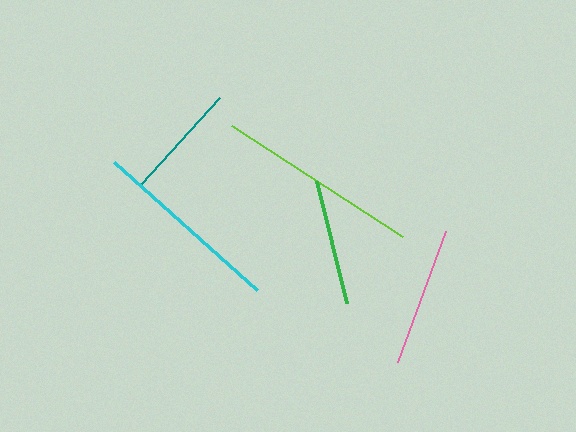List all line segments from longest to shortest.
From longest to shortest: lime, cyan, pink, green, teal.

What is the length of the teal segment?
The teal segment is approximately 117 pixels long.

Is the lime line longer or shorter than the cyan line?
The lime line is longer than the cyan line.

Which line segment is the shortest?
The teal line is the shortest at approximately 117 pixels.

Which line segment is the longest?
The lime line is the longest at approximately 204 pixels.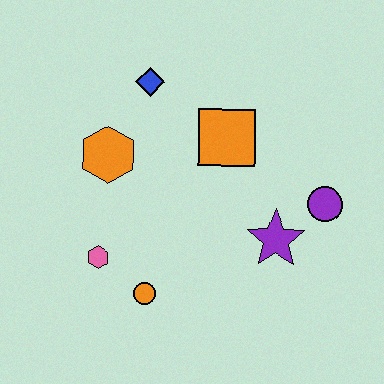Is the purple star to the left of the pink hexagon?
No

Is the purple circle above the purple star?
Yes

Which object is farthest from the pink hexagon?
The purple circle is farthest from the pink hexagon.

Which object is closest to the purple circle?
The purple star is closest to the purple circle.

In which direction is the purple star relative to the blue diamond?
The purple star is below the blue diamond.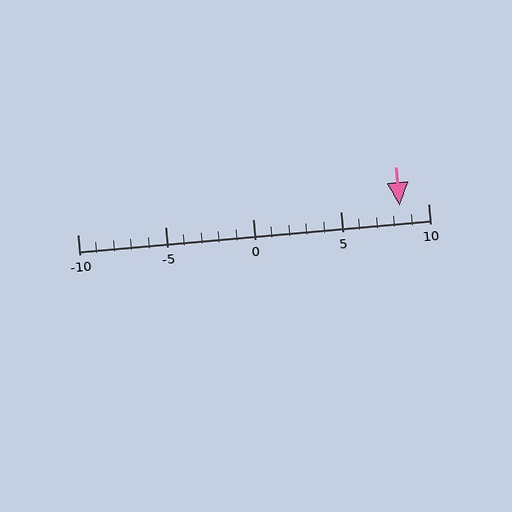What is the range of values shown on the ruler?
The ruler shows values from -10 to 10.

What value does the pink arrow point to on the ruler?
The pink arrow points to approximately 8.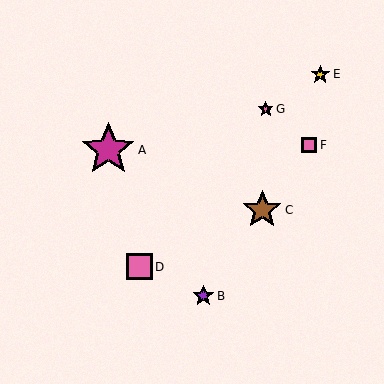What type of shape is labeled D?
Shape D is a pink square.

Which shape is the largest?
The magenta star (labeled A) is the largest.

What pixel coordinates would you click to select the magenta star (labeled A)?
Click at (108, 150) to select the magenta star A.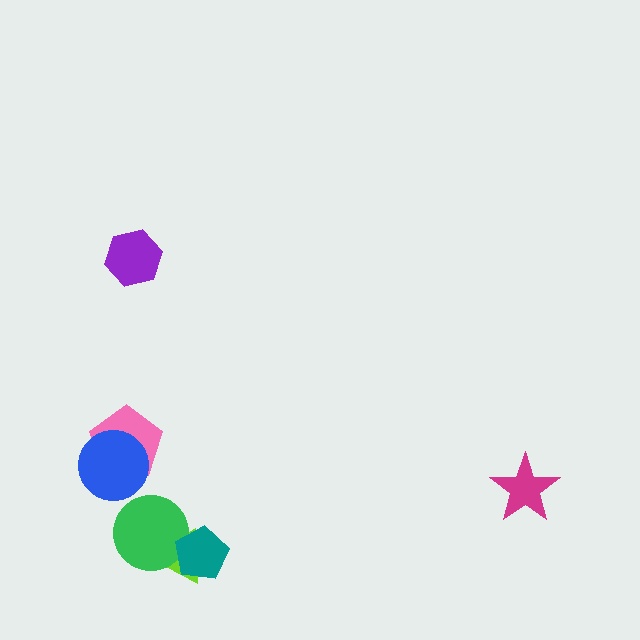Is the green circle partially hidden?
Yes, it is partially covered by another shape.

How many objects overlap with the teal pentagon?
2 objects overlap with the teal pentagon.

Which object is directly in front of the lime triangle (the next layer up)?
The green circle is directly in front of the lime triangle.